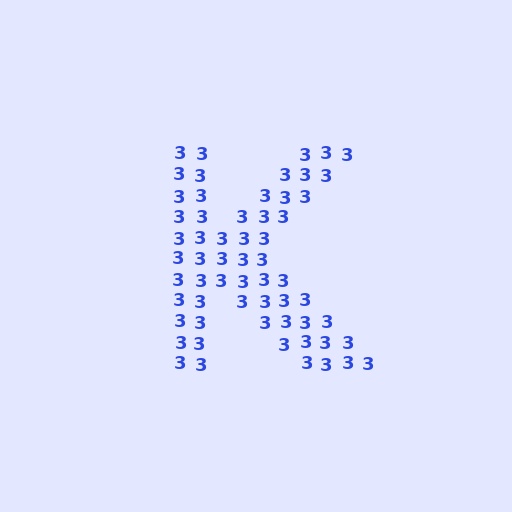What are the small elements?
The small elements are digit 3's.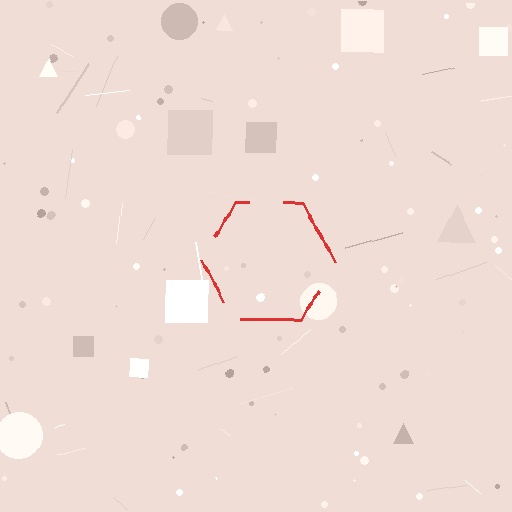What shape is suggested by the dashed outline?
The dashed outline suggests a hexagon.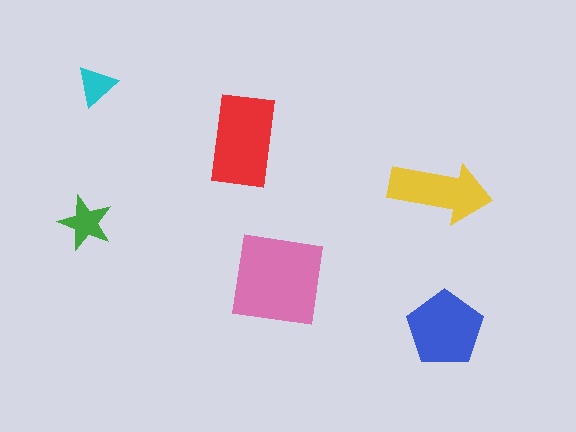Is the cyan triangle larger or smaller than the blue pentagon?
Smaller.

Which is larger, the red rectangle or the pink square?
The pink square.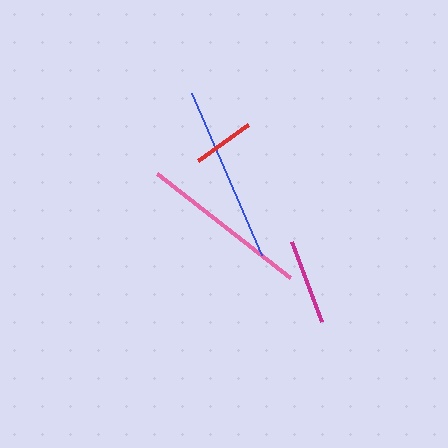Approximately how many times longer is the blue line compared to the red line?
The blue line is approximately 2.8 times the length of the red line.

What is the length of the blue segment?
The blue segment is approximately 176 pixels long.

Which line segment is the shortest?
The red line is the shortest at approximately 62 pixels.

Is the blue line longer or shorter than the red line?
The blue line is longer than the red line.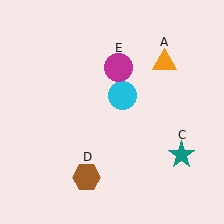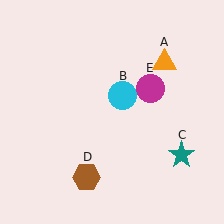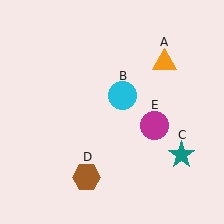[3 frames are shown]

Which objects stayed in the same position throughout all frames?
Orange triangle (object A) and cyan circle (object B) and teal star (object C) and brown hexagon (object D) remained stationary.